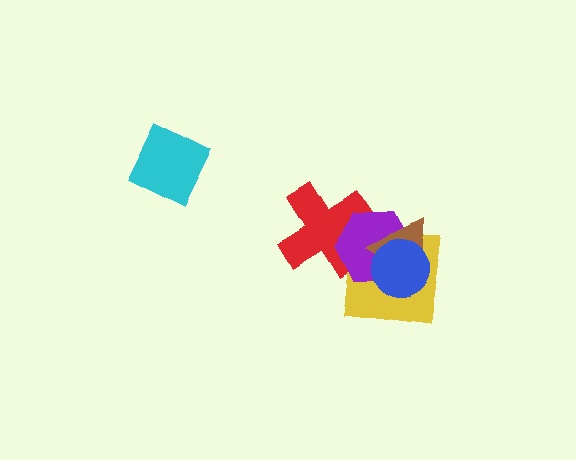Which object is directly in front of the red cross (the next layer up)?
The yellow square is directly in front of the red cross.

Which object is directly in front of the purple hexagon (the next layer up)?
The brown triangle is directly in front of the purple hexagon.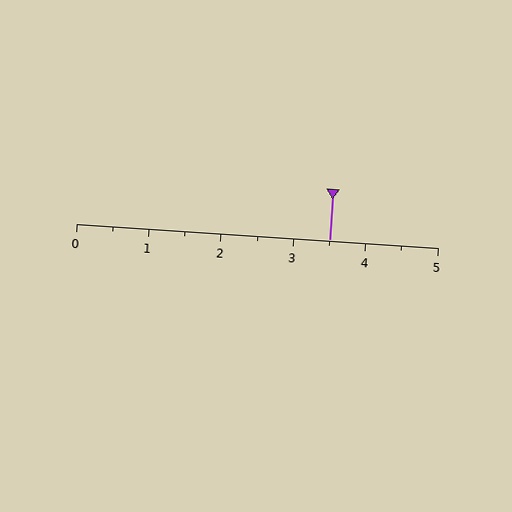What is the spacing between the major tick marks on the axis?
The major ticks are spaced 1 apart.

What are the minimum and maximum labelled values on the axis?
The axis runs from 0 to 5.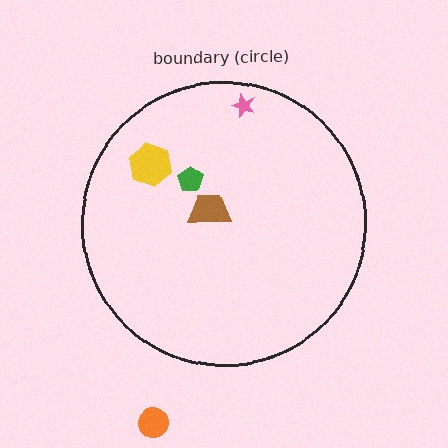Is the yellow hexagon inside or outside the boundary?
Inside.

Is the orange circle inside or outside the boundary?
Outside.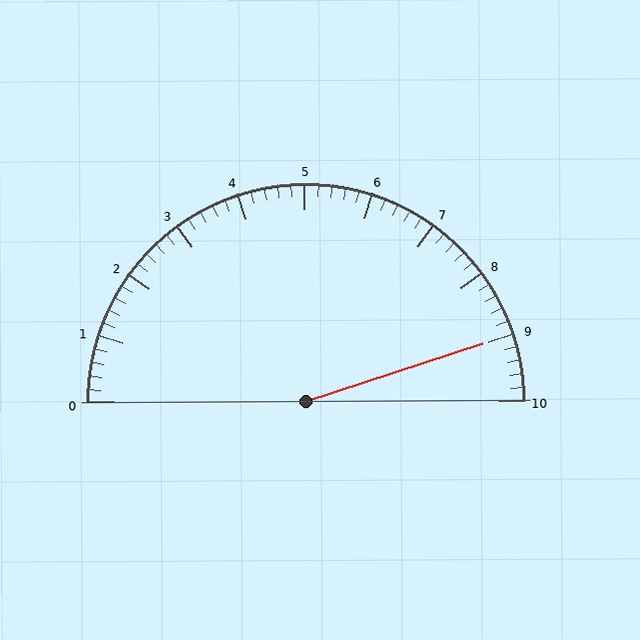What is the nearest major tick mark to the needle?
The nearest major tick mark is 9.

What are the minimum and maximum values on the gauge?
The gauge ranges from 0 to 10.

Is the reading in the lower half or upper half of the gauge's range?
The reading is in the upper half of the range (0 to 10).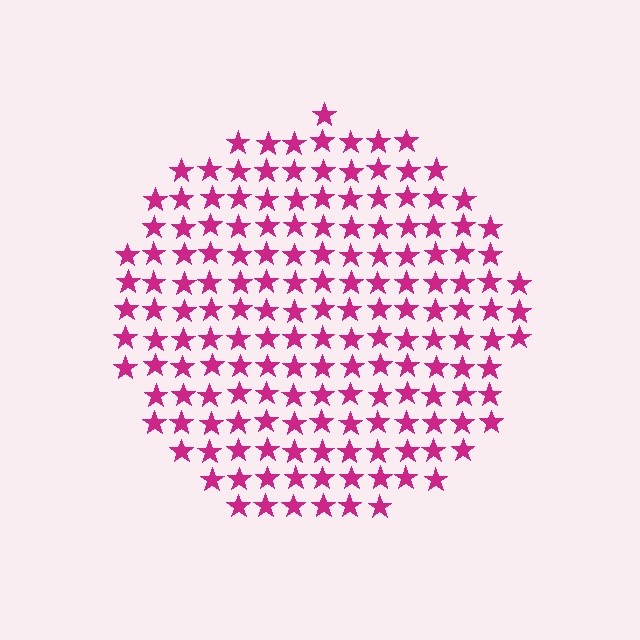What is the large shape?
The large shape is a circle.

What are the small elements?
The small elements are stars.